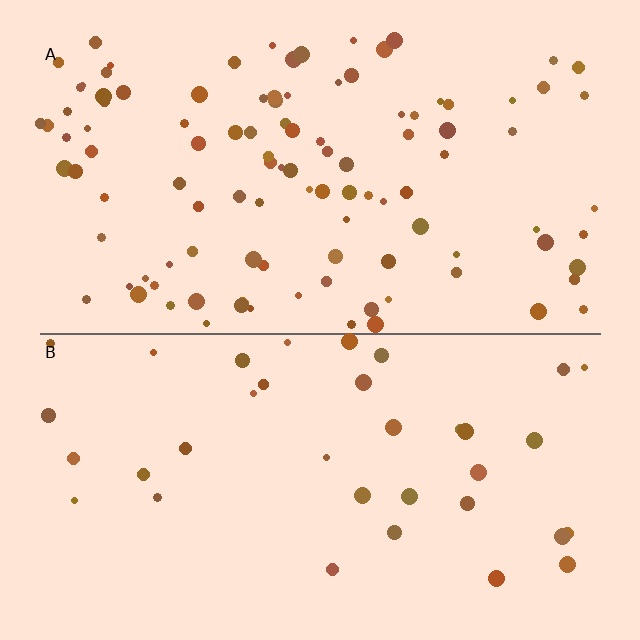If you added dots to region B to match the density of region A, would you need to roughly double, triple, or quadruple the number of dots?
Approximately triple.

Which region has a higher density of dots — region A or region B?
A (the top).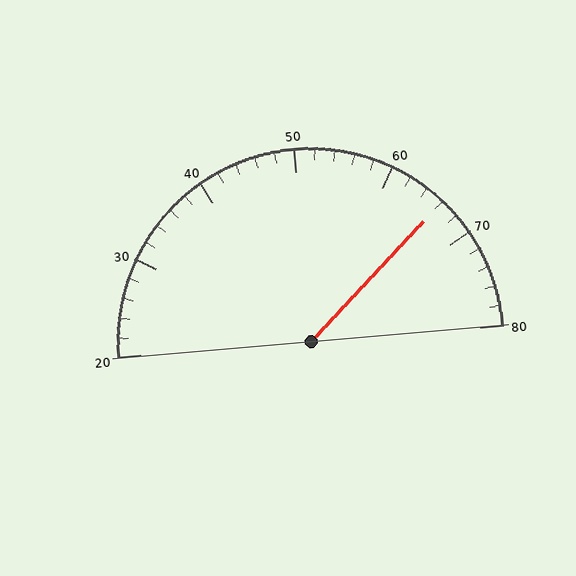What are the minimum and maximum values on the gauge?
The gauge ranges from 20 to 80.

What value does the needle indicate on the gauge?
The needle indicates approximately 66.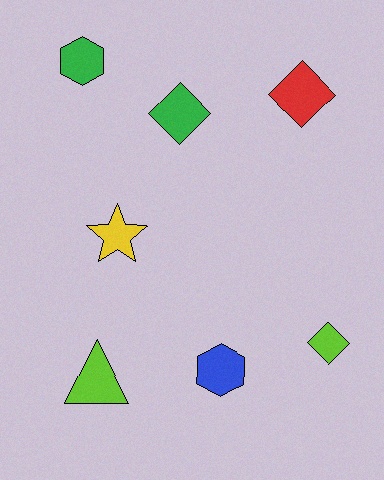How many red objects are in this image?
There is 1 red object.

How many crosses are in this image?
There are no crosses.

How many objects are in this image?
There are 7 objects.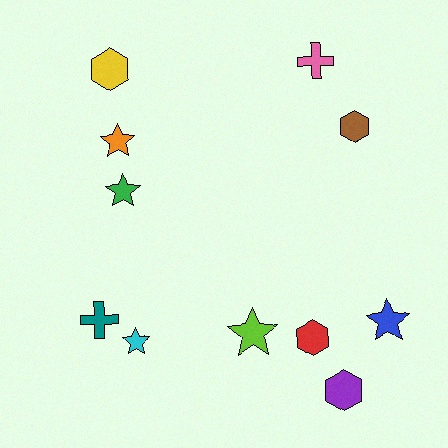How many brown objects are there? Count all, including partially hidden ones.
There is 1 brown object.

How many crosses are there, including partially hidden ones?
There are 2 crosses.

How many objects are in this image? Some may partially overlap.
There are 11 objects.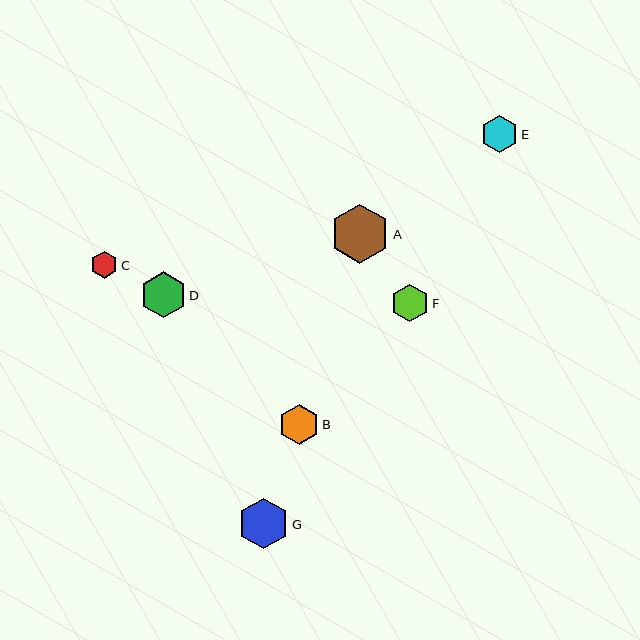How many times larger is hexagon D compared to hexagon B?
Hexagon D is approximately 1.1 times the size of hexagon B.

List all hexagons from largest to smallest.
From largest to smallest: A, G, D, B, F, E, C.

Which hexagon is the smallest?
Hexagon C is the smallest with a size of approximately 27 pixels.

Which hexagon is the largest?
Hexagon A is the largest with a size of approximately 60 pixels.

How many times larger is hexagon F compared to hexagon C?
Hexagon F is approximately 1.4 times the size of hexagon C.